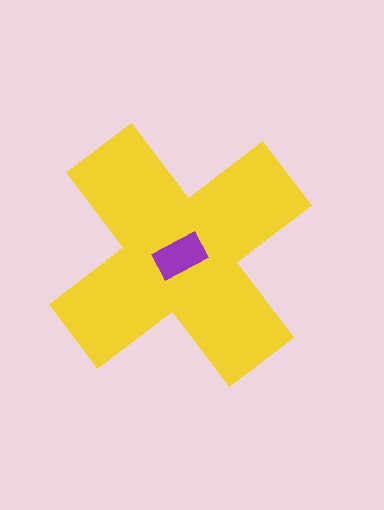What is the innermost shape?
The purple rectangle.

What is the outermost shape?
The yellow cross.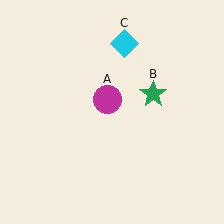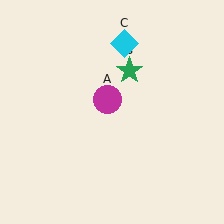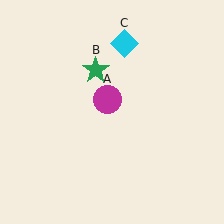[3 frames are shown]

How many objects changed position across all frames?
1 object changed position: green star (object B).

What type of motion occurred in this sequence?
The green star (object B) rotated counterclockwise around the center of the scene.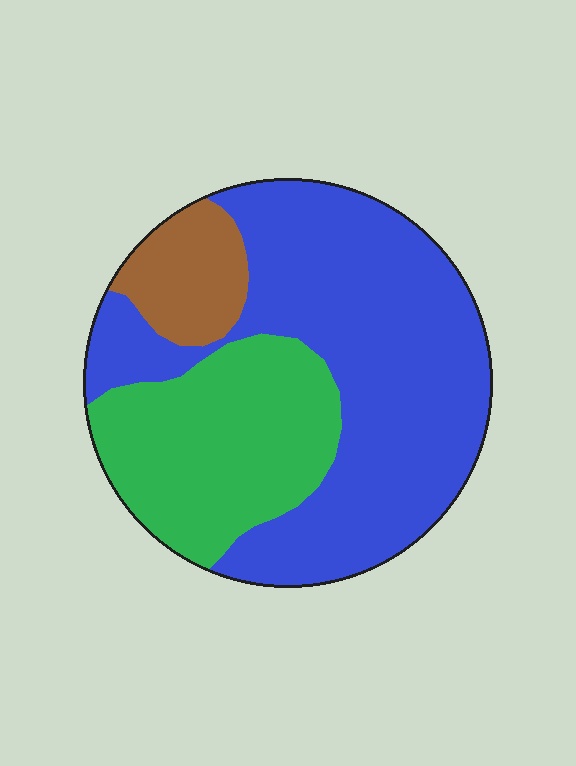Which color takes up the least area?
Brown, at roughly 10%.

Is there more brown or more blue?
Blue.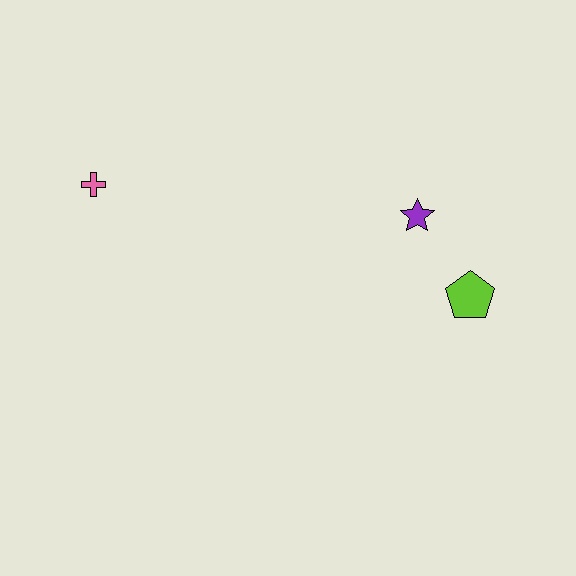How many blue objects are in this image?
There are no blue objects.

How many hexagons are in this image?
There are no hexagons.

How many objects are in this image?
There are 3 objects.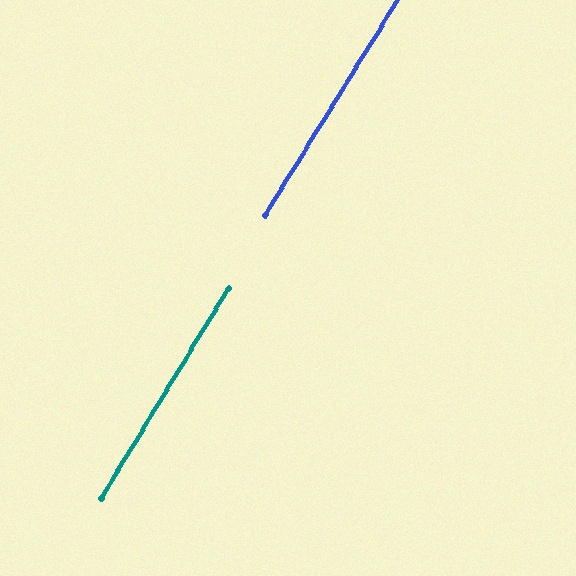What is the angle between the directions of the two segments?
Approximately 1 degree.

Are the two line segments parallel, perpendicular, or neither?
Parallel — their directions differ by only 0.5°.